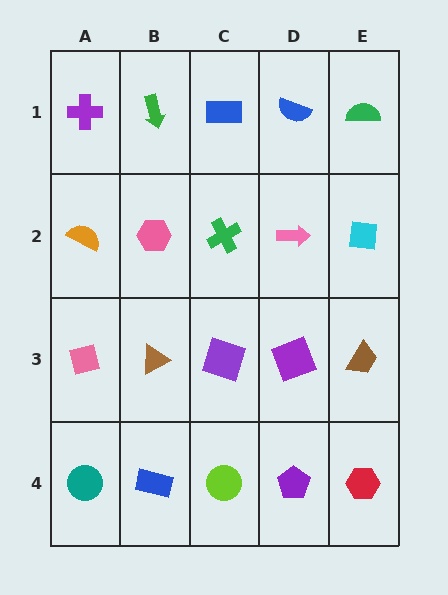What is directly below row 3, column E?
A red hexagon.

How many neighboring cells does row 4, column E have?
2.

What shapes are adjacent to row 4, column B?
A brown triangle (row 3, column B), a teal circle (row 4, column A), a lime circle (row 4, column C).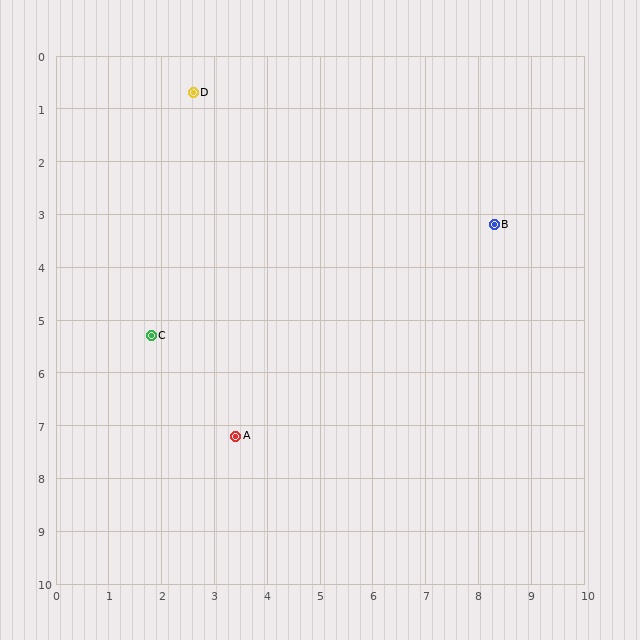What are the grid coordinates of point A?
Point A is at approximately (3.4, 7.2).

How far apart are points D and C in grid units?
Points D and C are about 4.7 grid units apart.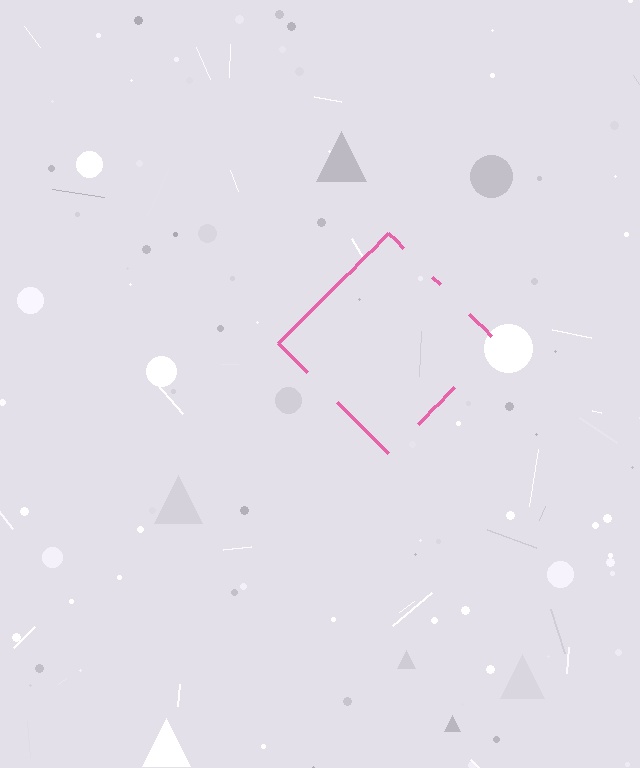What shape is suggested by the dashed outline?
The dashed outline suggests a diamond.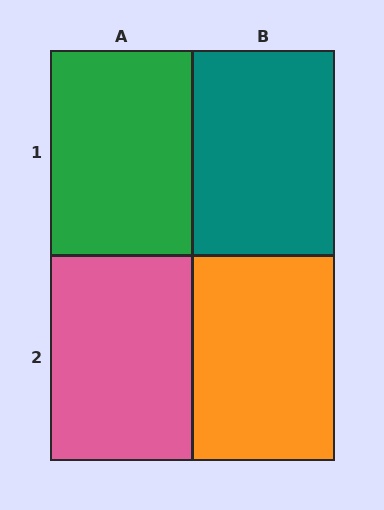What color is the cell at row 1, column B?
Teal.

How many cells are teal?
1 cell is teal.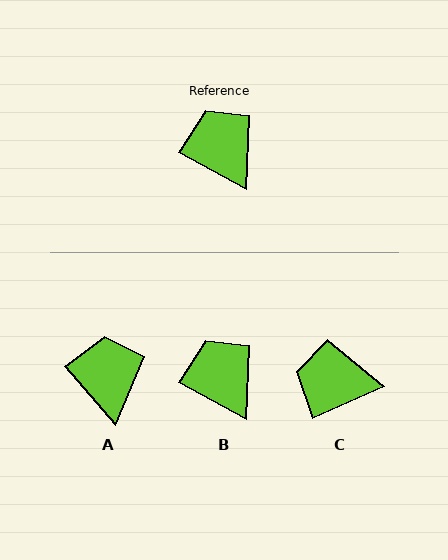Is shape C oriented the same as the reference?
No, it is off by about 52 degrees.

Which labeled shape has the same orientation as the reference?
B.